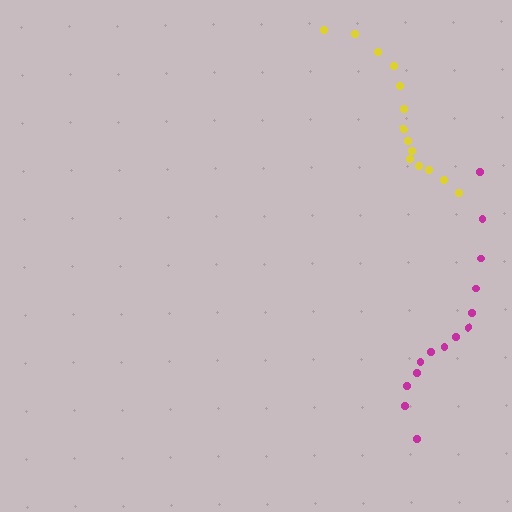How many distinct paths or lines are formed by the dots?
There are 2 distinct paths.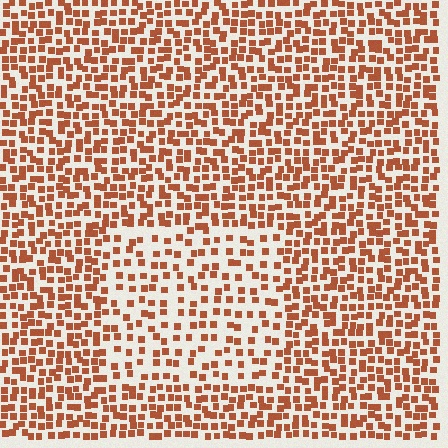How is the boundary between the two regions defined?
The boundary is defined by a change in element density (approximately 1.8x ratio). All elements are the same color, size, and shape.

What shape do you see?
I see a rectangle.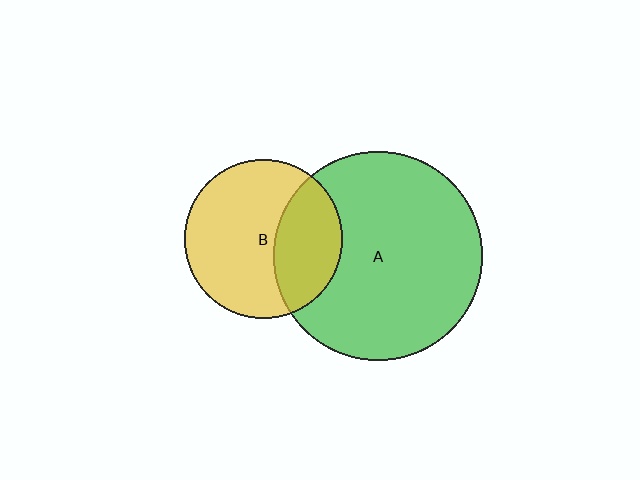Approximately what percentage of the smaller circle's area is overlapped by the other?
Approximately 35%.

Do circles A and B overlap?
Yes.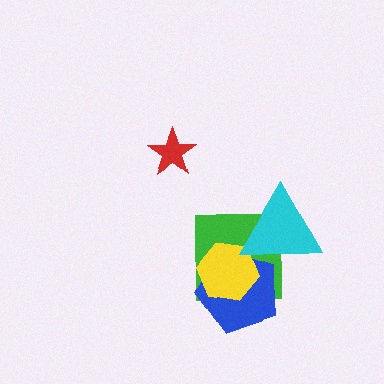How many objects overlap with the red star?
0 objects overlap with the red star.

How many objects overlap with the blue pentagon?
3 objects overlap with the blue pentagon.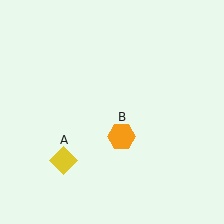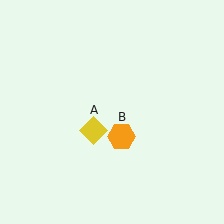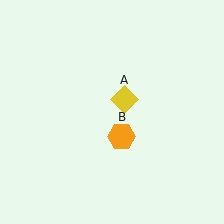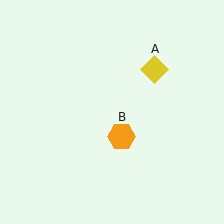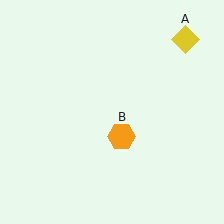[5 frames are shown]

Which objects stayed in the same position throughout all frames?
Orange hexagon (object B) remained stationary.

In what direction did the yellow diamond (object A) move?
The yellow diamond (object A) moved up and to the right.